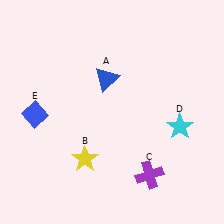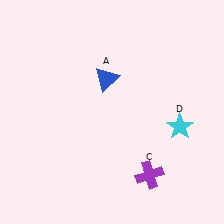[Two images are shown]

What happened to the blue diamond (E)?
The blue diamond (E) was removed in Image 2. It was in the bottom-left area of Image 1.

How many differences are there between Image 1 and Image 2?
There are 2 differences between the two images.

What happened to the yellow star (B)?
The yellow star (B) was removed in Image 2. It was in the bottom-left area of Image 1.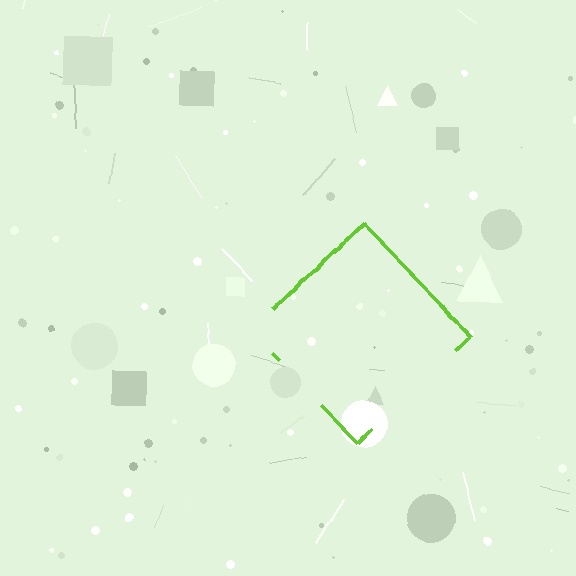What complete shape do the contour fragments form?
The contour fragments form a diamond.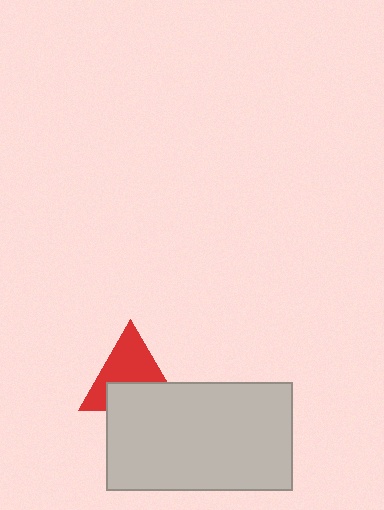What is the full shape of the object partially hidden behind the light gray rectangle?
The partially hidden object is a red triangle.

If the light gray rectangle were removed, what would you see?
You would see the complete red triangle.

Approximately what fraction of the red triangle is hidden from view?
Roughly 42% of the red triangle is hidden behind the light gray rectangle.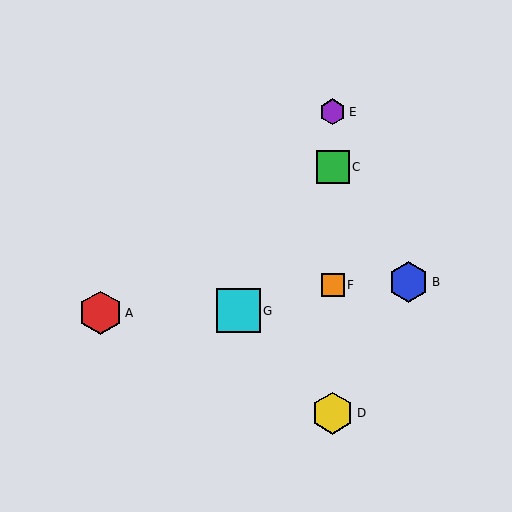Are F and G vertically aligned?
No, F is at x≈333 and G is at x≈238.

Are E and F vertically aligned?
Yes, both are at x≈333.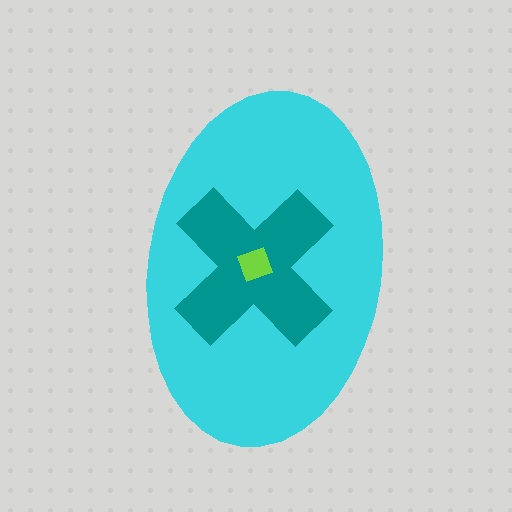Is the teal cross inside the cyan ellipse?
Yes.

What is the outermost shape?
The cyan ellipse.